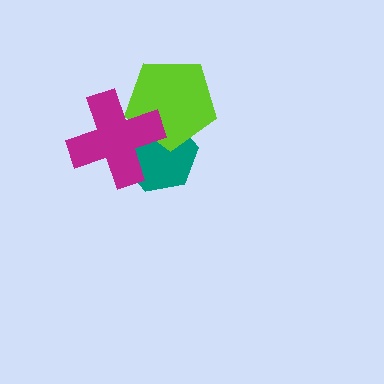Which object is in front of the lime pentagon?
The magenta cross is in front of the lime pentagon.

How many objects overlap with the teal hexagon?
2 objects overlap with the teal hexagon.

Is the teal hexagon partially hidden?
Yes, it is partially covered by another shape.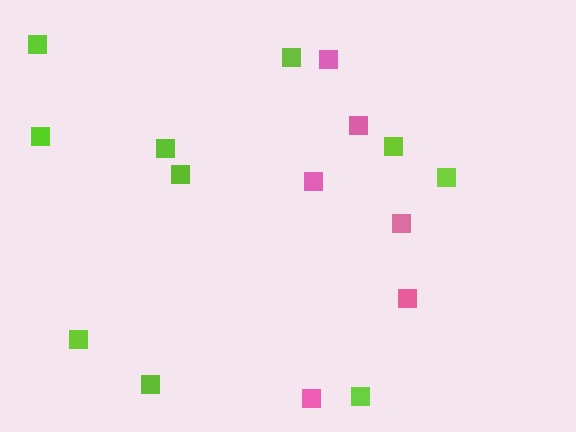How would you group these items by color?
There are 2 groups: one group of lime squares (10) and one group of pink squares (6).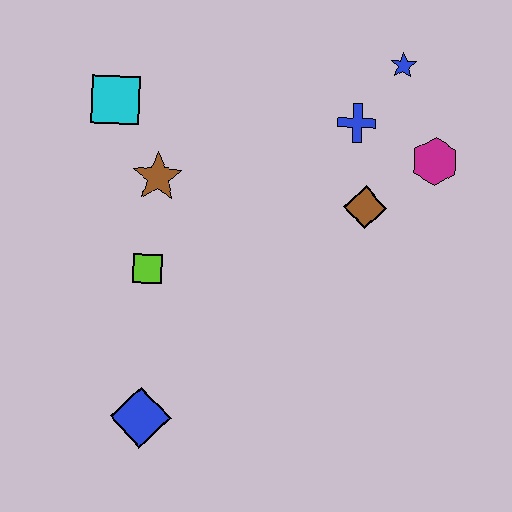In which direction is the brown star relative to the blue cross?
The brown star is to the left of the blue cross.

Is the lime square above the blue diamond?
Yes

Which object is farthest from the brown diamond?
The blue diamond is farthest from the brown diamond.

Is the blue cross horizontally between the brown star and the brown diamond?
Yes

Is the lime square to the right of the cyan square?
Yes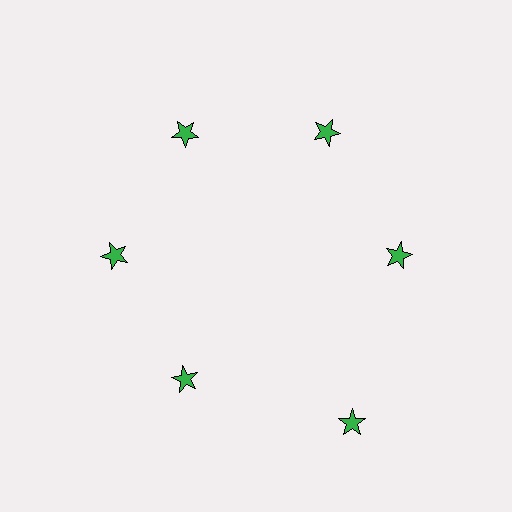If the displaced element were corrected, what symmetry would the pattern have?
It would have 6-fold rotational symmetry — the pattern would map onto itself every 60 degrees.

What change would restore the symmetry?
The symmetry would be restored by moving it inward, back onto the ring so that all 6 stars sit at equal angles and equal distance from the center.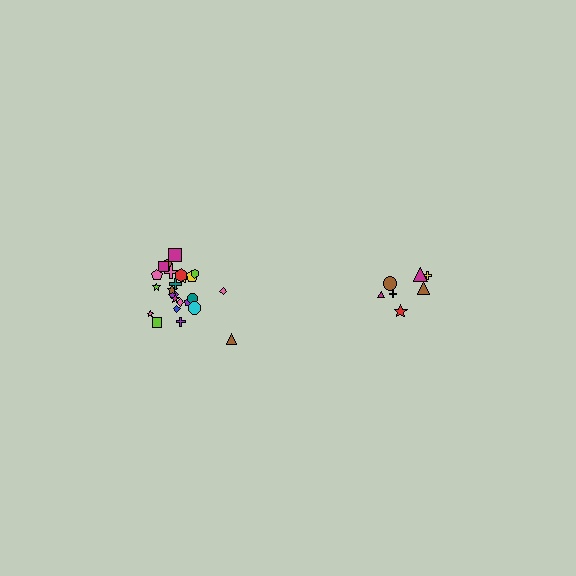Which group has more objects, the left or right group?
The left group.